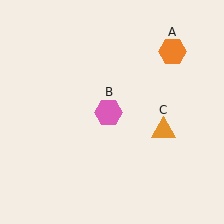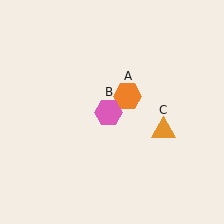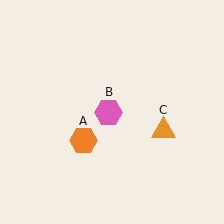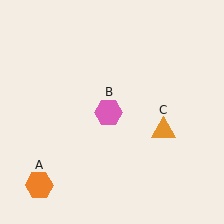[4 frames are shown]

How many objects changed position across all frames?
1 object changed position: orange hexagon (object A).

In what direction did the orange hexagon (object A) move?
The orange hexagon (object A) moved down and to the left.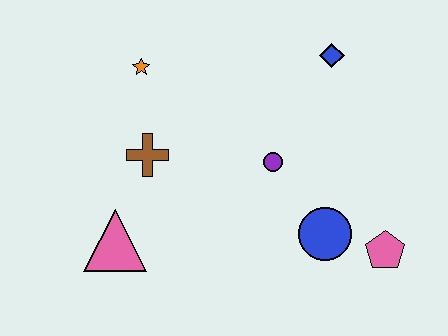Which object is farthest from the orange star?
The pink pentagon is farthest from the orange star.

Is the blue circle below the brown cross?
Yes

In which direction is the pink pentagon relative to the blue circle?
The pink pentagon is to the right of the blue circle.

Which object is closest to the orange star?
The brown cross is closest to the orange star.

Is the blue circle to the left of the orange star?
No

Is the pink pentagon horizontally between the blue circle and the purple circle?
No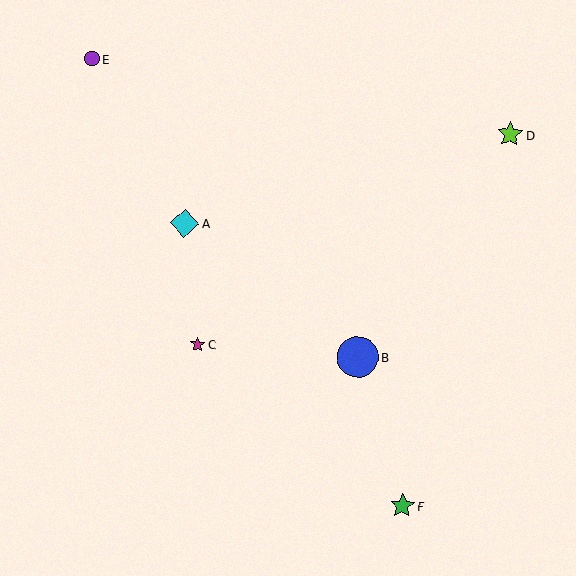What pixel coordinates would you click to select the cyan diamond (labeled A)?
Click at (185, 223) to select the cyan diamond A.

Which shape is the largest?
The blue circle (labeled B) is the largest.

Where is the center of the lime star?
The center of the lime star is at (510, 134).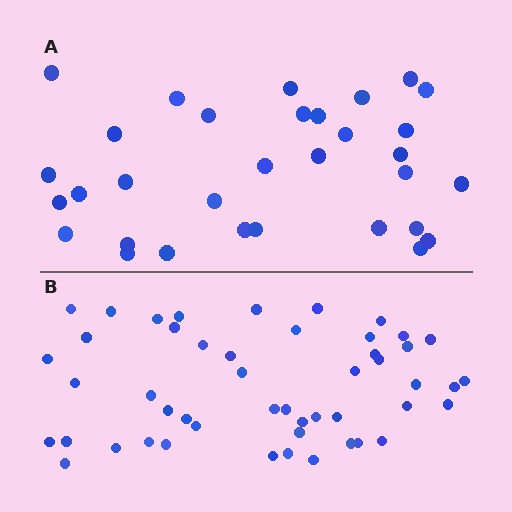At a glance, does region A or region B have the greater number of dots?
Region B (the bottom region) has more dots.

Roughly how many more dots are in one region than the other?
Region B has approximately 15 more dots than region A.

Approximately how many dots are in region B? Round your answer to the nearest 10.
About 50 dots. (The exact count is 49, which rounds to 50.)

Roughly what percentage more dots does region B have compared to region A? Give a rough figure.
About 55% more.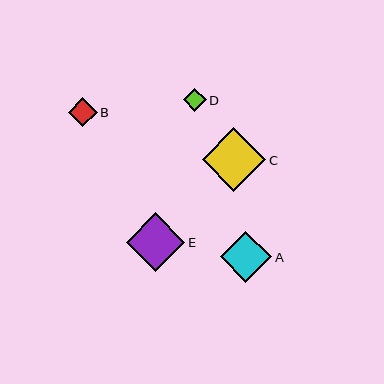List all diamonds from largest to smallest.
From largest to smallest: C, E, A, B, D.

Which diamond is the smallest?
Diamond D is the smallest with a size of approximately 23 pixels.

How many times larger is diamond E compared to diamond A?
Diamond E is approximately 1.1 times the size of diamond A.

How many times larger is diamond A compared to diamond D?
Diamond A is approximately 2.2 times the size of diamond D.